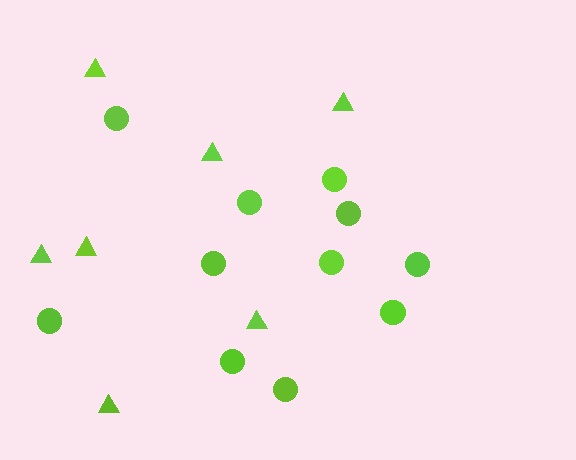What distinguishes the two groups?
There are 2 groups: one group of triangles (7) and one group of circles (11).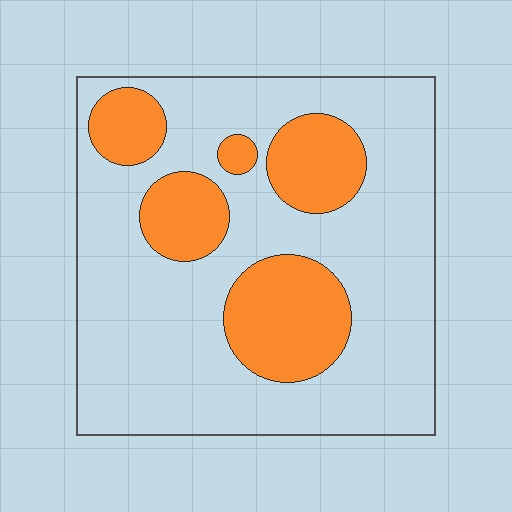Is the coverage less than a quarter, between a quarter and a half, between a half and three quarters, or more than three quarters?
Between a quarter and a half.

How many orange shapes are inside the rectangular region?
5.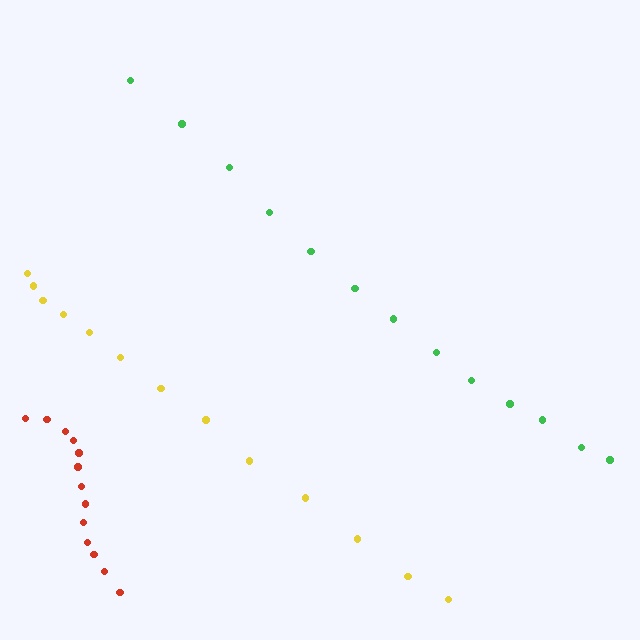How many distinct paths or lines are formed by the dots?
There are 3 distinct paths.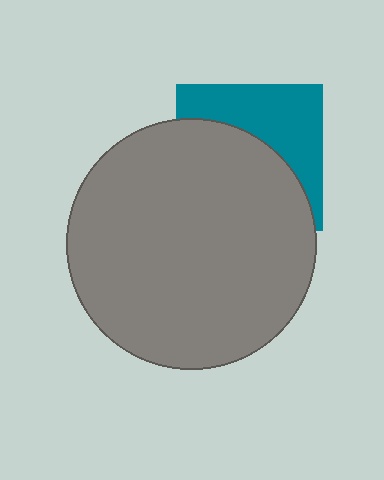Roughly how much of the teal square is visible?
A small part of it is visible (roughly 42%).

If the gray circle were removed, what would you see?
You would see the complete teal square.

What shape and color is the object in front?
The object in front is a gray circle.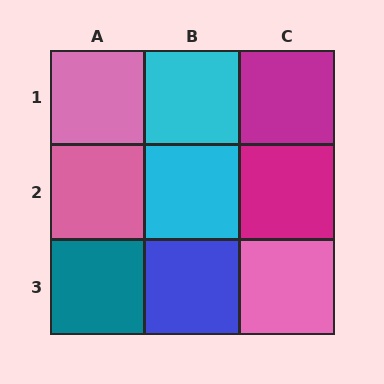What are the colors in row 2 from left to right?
Pink, cyan, magenta.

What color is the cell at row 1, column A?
Pink.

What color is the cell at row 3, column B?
Blue.